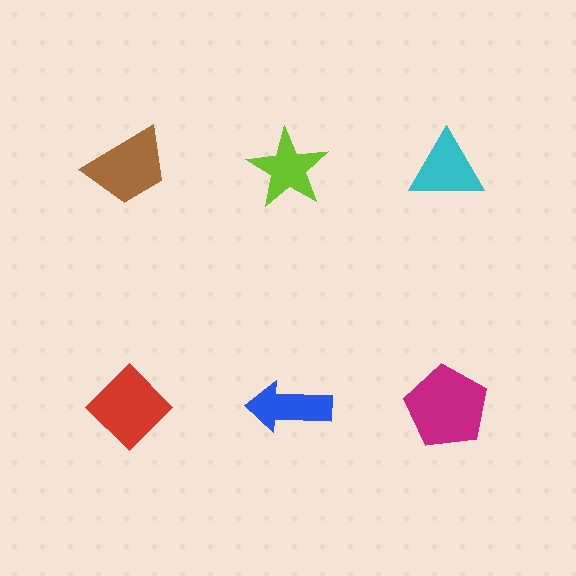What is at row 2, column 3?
A magenta pentagon.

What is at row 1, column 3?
A cyan triangle.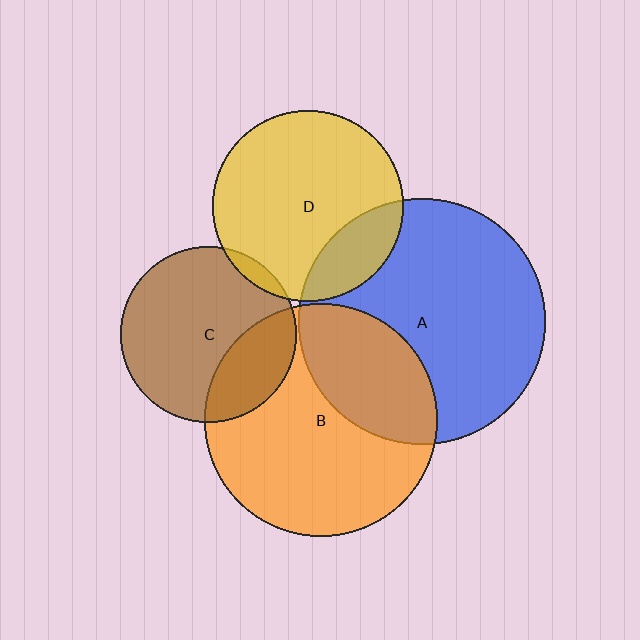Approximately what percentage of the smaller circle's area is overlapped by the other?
Approximately 5%.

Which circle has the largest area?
Circle A (blue).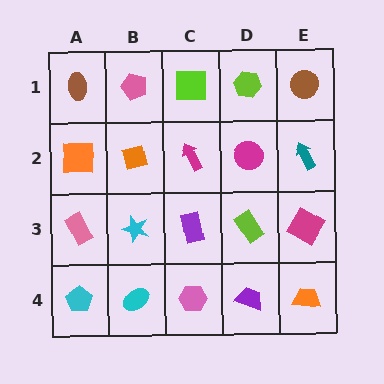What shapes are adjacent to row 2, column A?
A brown ellipse (row 1, column A), a pink rectangle (row 3, column A), an orange square (row 2, column B).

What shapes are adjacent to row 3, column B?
An orange square (row 2, column B), a cyan ellipse (row 4, column B), a pink rectangle (row 3, column A), a purple rectangle (row 3, column C).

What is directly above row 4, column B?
A cyan star.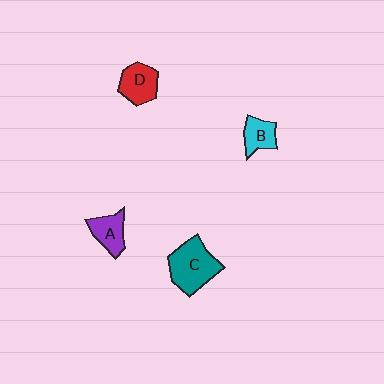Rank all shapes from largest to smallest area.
From largest to smallest: C (teal), D (red), A (purple), B (cyan).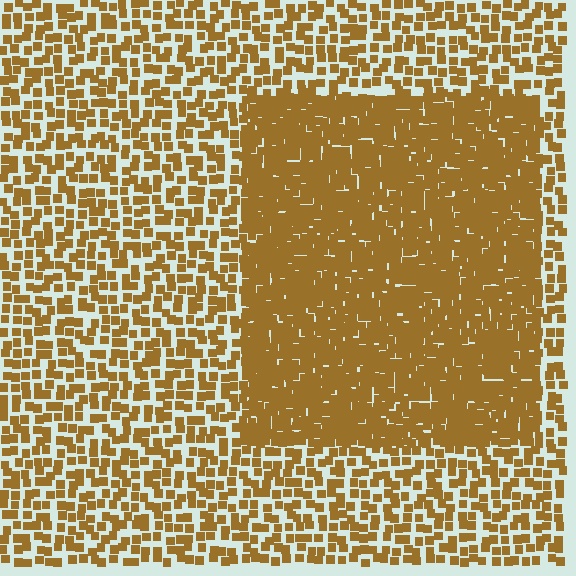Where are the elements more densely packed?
The elements are more densely packed inside the rectangle boundary.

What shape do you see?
I see a rectangle.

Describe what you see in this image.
The image contains small brown elements arranged at two different densities. A rectangle-shaped region is visible where the elements are more densely packed than the surrounding area.